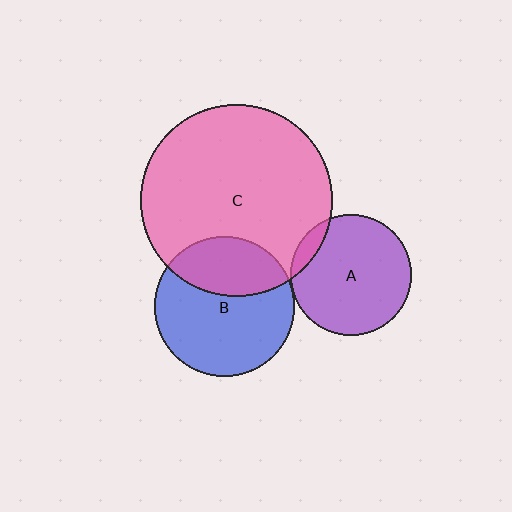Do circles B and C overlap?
Yes.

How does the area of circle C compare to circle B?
Approximately 1.9 times.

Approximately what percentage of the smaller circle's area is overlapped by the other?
Approximately 35%.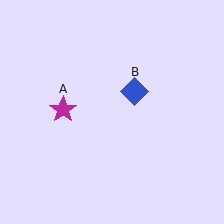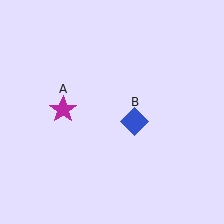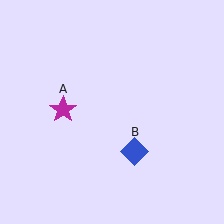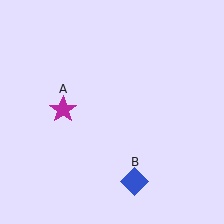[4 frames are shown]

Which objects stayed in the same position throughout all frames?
Magenta star (object A) remained stationary.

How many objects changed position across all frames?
1 object changed position: blue diamond (object B).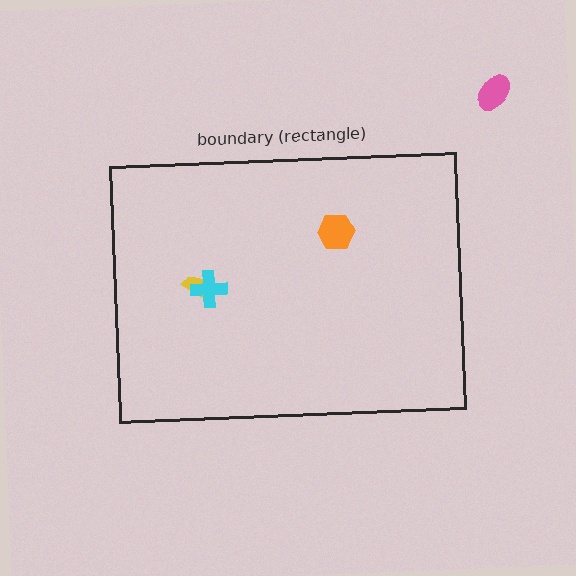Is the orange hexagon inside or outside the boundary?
Inside.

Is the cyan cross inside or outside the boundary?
Inside.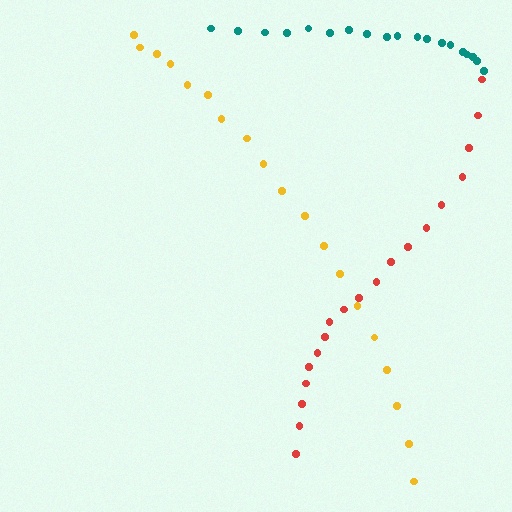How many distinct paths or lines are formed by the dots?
There are 3 distinct paths.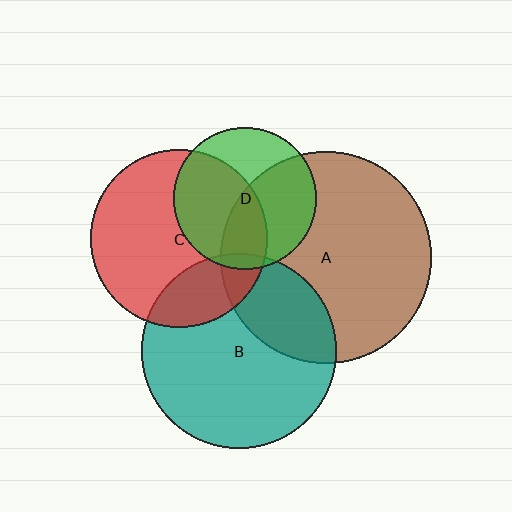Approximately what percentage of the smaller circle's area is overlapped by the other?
Approximately 50%.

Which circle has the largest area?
Circle A (brown).